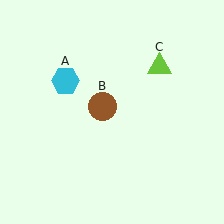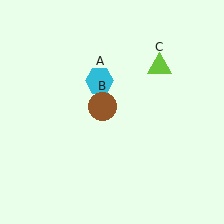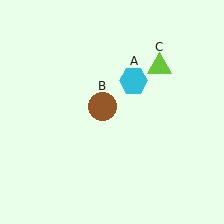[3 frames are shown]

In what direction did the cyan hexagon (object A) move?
The cyan hexagon (object A) moved right.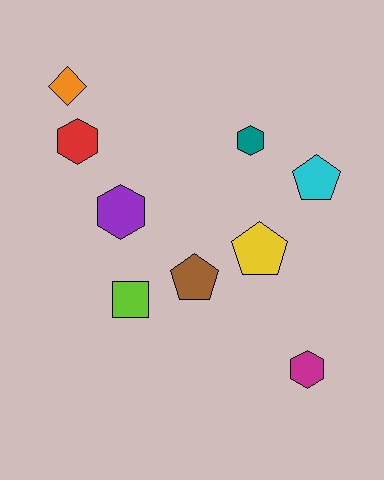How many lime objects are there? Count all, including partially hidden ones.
There is 1 lime object.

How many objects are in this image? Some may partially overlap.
There are 9 objects.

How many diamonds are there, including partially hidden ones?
There is 1 diamond.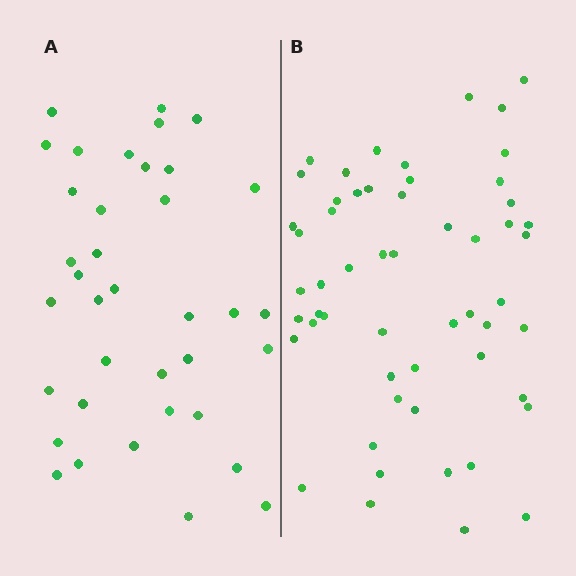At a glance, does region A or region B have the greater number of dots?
Region B (the right region) has more dots.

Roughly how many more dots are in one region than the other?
Region B has approximately 20 more dots than region A.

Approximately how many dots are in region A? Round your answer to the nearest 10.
About 40 dots. (The exact count is 37, which rounds to 40.)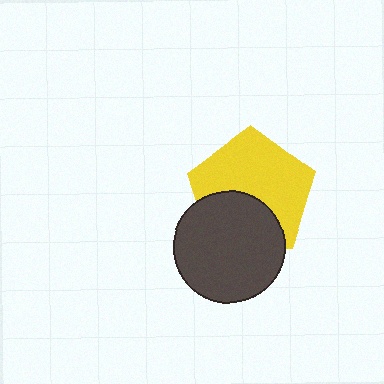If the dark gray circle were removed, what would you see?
You would see the complete yellow pentagon.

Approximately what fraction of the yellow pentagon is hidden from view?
Roughly 37% of the yellow pentagon is hidden behind the dark gray circle.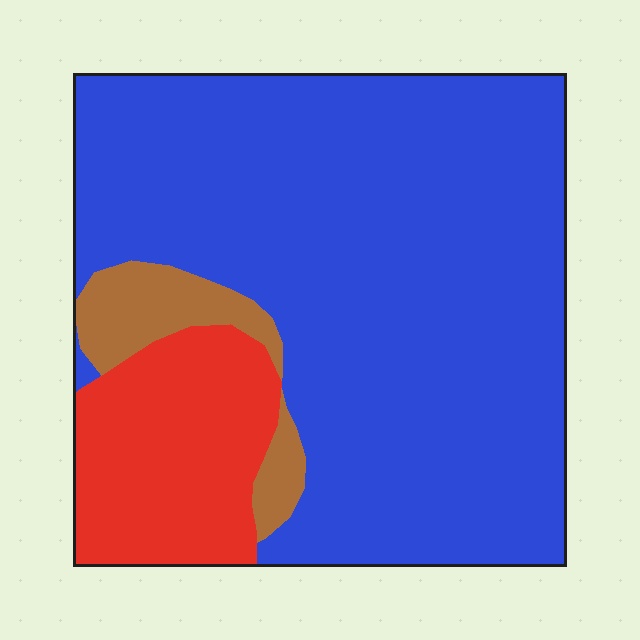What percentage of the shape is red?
Red takes up less than a quarter of the shape.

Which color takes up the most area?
Blue, at roughly 75%.